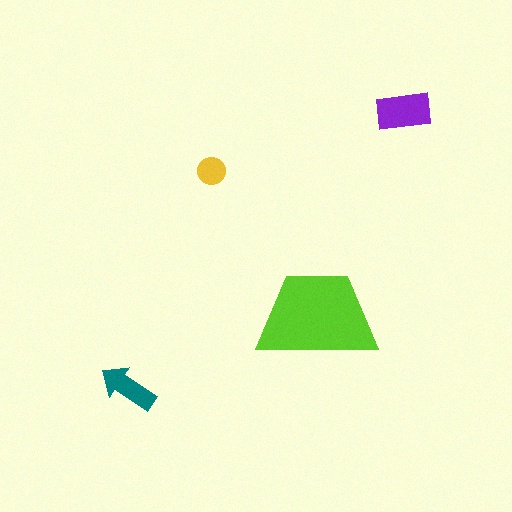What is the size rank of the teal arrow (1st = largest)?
3rd.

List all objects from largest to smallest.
The lime trapezoid, the purple rectangle, the teal arrow, the yellow circle.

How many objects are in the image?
There are 4 objects in the image.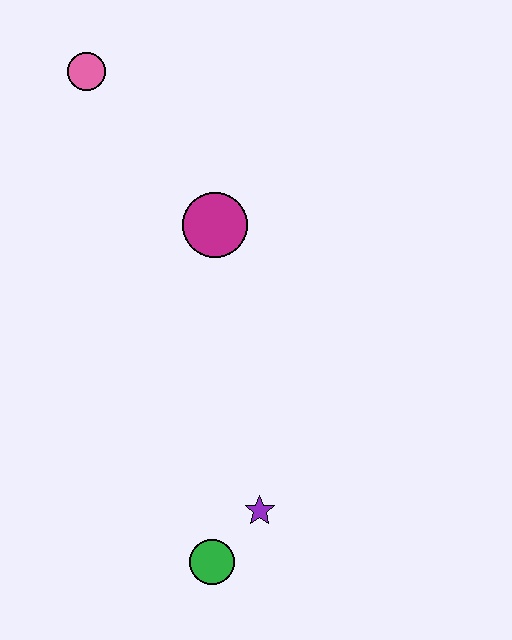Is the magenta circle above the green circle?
Yes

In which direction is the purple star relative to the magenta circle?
The purple star is below the magenta circle.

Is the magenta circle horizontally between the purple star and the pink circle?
Yes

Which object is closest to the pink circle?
The magenta circle is closest to the pink circle.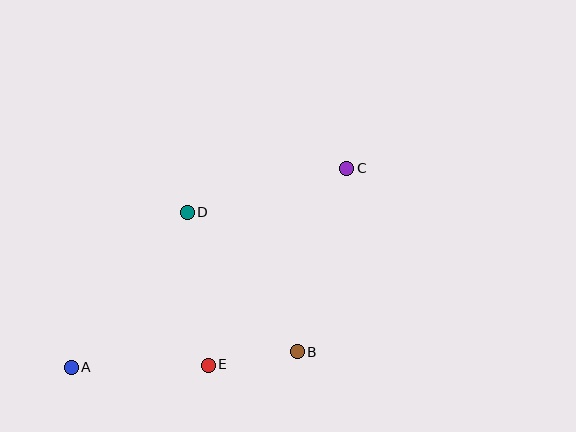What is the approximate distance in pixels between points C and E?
The distance between C and E is approximately 240 pixels.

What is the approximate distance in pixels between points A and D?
The distance between A and D is approximately 194 pixels.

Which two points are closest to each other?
Points B and E are closest to each other.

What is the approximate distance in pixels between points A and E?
The distance between A and E is approximately 137 pixels.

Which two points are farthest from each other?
Points A and C are farthest from each other.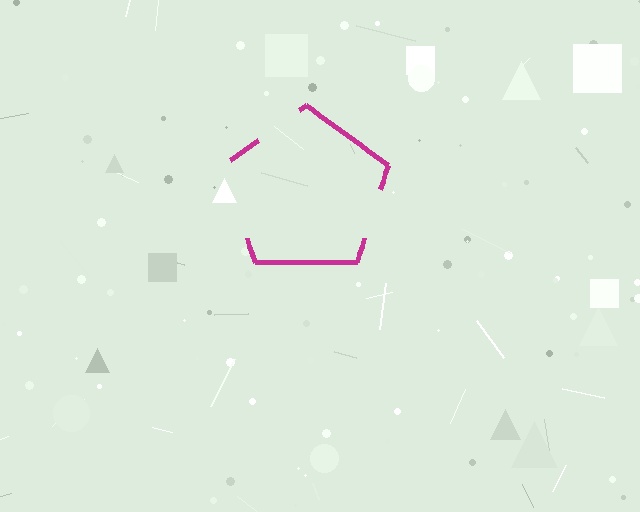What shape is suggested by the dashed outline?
The dashed outline suggests a pentagon.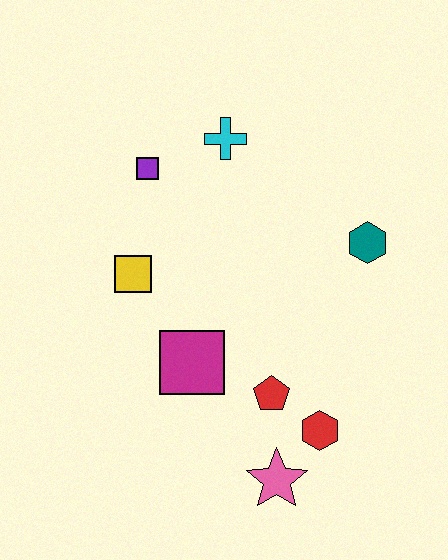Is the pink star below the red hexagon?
Yes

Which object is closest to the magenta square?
The red pentagon is closest to the magenta square.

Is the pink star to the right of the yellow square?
Yes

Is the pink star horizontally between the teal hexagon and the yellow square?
Yes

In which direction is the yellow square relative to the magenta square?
The yellow square is above the magenta square.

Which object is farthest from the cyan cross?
The pink star is farthest from the cyan cross.